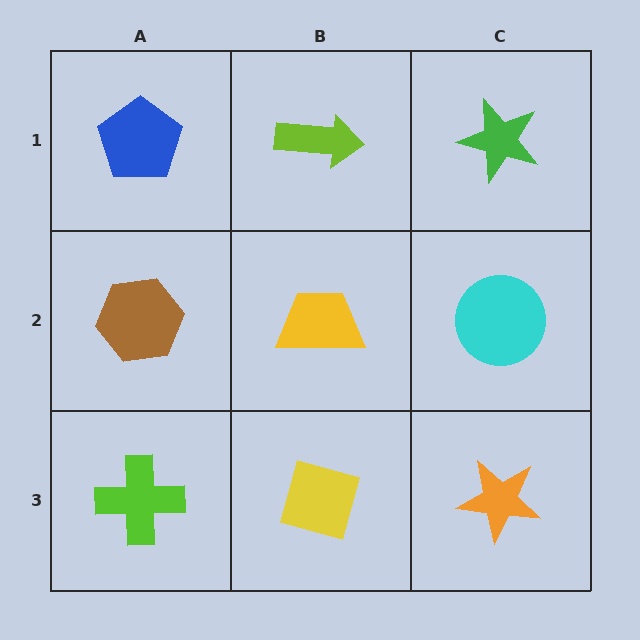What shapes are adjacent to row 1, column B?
A yellow trapezoid (row 2, column B), a blue pentagon (row 1, column A), a green star (row 1, column C).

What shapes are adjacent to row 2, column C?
A green star (row 1, column C), an orange star (row 3, column C), a yellow trapezoid (row 2, column B).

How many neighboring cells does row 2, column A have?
3.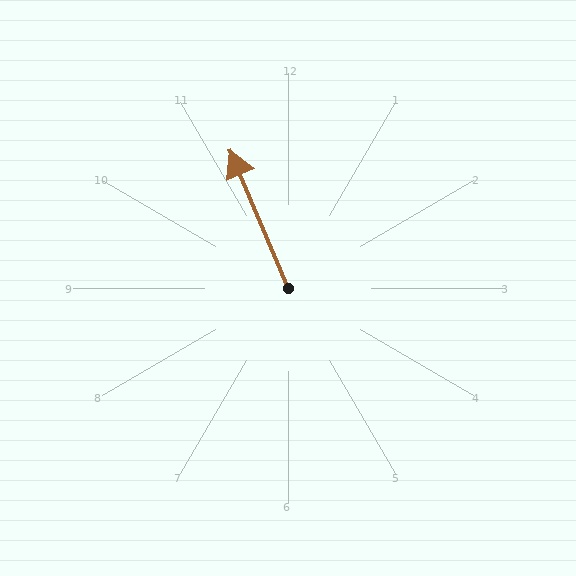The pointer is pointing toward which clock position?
Roughly 11 o'clock.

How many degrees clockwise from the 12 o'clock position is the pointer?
Approximately 337 degrees.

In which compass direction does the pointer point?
Northwest.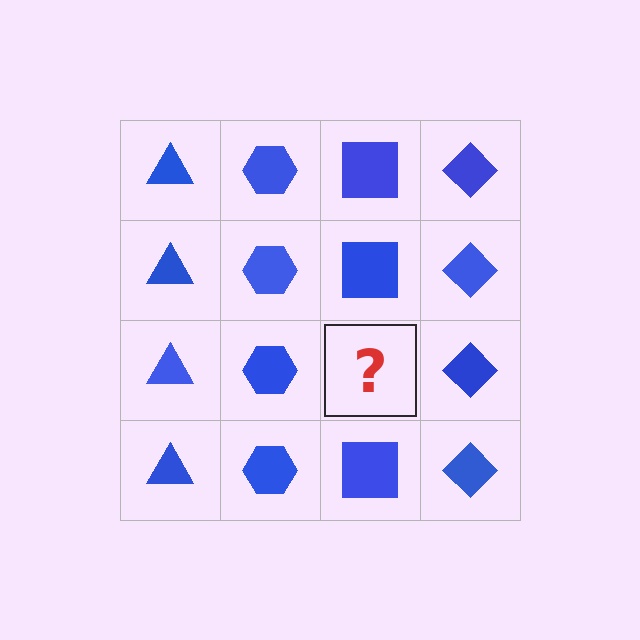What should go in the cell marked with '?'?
The missing cell should contain a blue square.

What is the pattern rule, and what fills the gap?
The rule is that each column has a consistent shape. The gap should be filled with a blue square.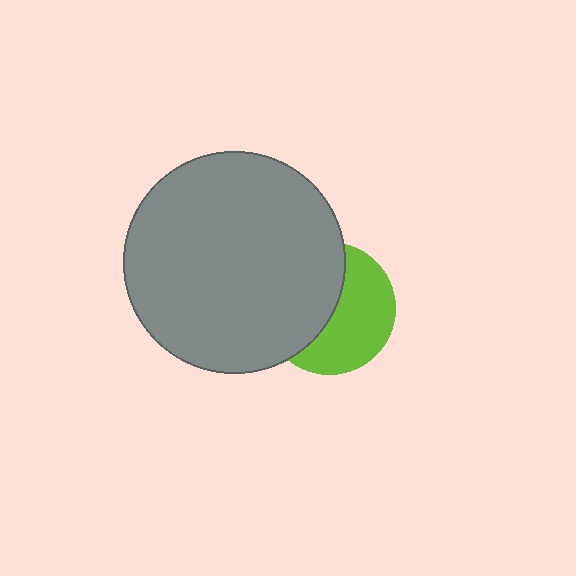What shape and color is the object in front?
The object in front is a gray circle.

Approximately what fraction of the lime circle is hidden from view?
Roughly 49% of the lime circle is hidden behind the gray circle.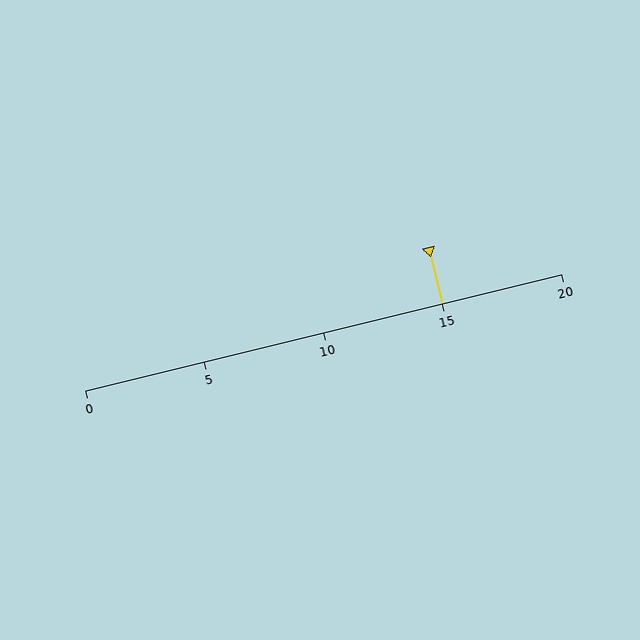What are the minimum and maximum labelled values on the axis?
The axis runs from 0 to 20.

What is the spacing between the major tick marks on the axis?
The major ticks are spaced 5 apart.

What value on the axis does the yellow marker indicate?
The marker indicates approximately 15.